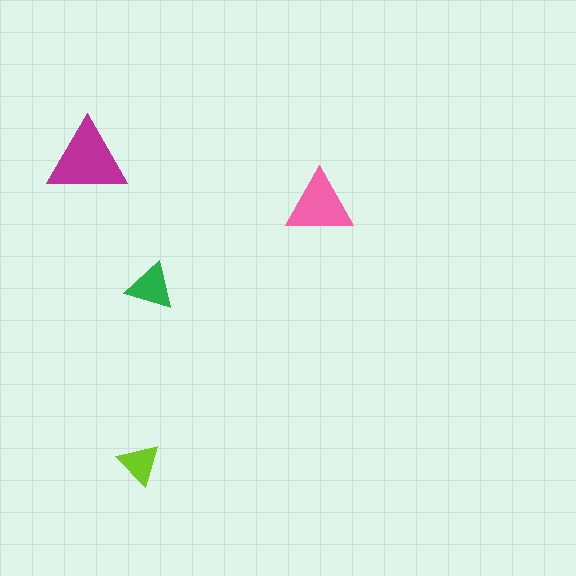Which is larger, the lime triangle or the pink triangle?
The pink one.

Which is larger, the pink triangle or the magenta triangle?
The magenta one.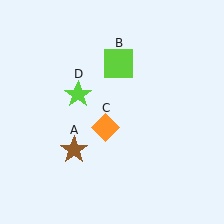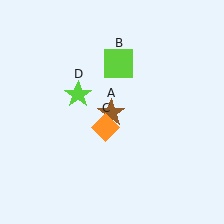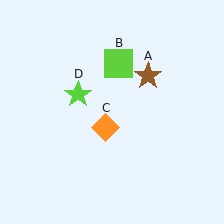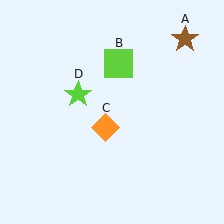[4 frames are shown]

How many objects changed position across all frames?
1 object changed position: brown star (object A).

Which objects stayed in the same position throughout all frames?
Lime square (object B) and orange diamond (object C) and lime star (object D) remained stationary.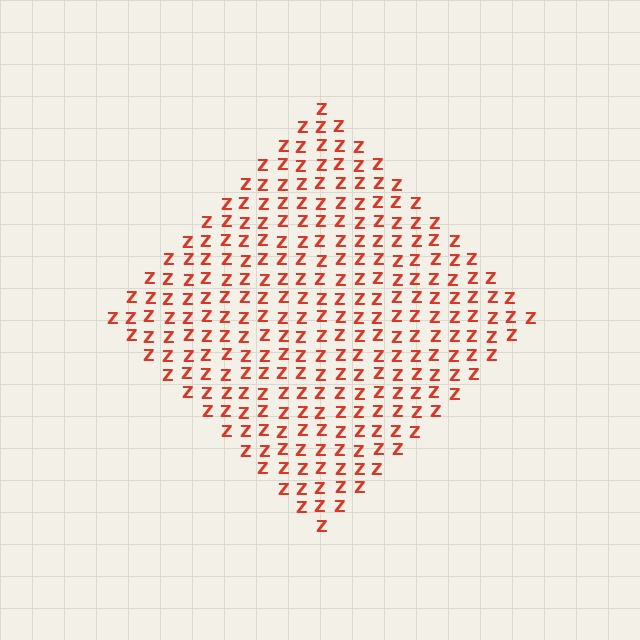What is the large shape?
The large shape is a diamond.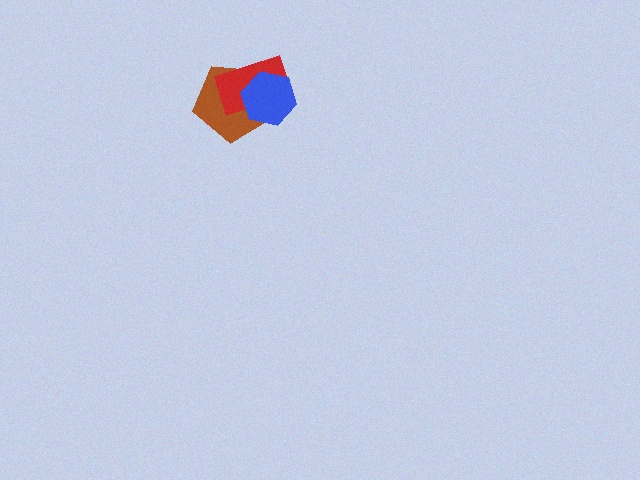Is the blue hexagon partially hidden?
No, no other shape covers it.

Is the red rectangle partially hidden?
Yes, it is partially covered by another shape.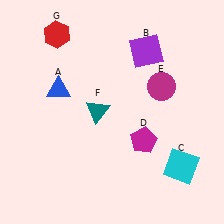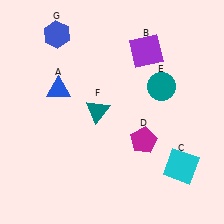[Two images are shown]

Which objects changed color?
E changed from magenta to teal. G changed from red to blue.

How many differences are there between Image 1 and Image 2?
There are 2 differences between the two images.